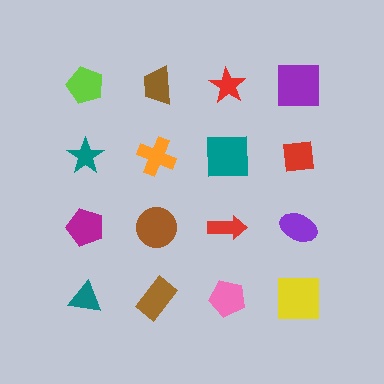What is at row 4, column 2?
A brown rectangle.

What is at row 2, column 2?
An orange cross.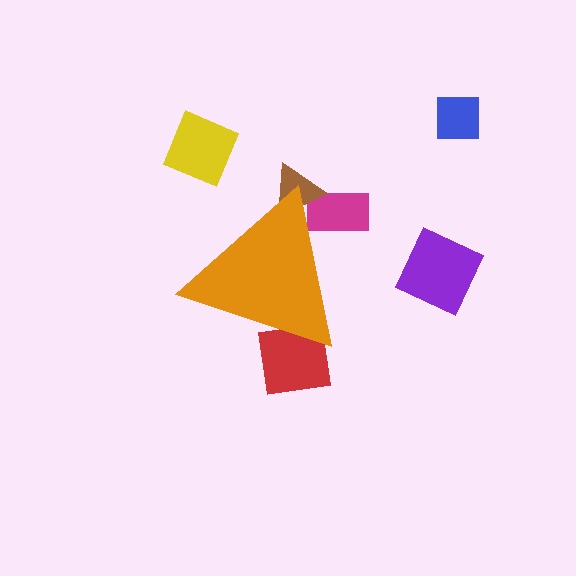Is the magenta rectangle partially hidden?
Yes, the magenta rectangle is partially hidden behind the orange triangle.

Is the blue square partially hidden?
No, the blue square is fully visible.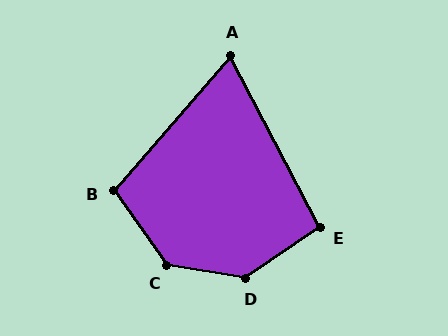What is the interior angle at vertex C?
Approximately 135 degrees (obtuse).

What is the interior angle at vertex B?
Approximately 104 degrees (obtuse).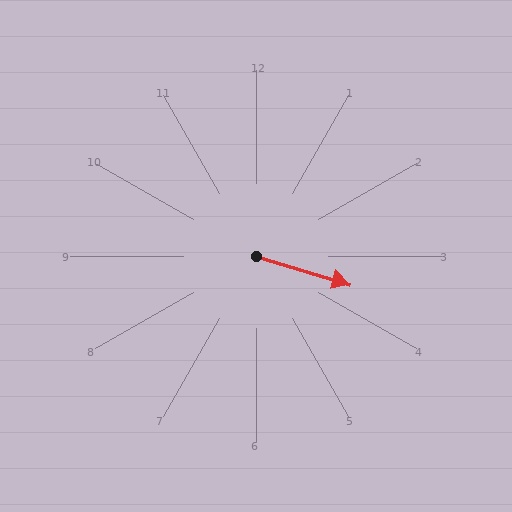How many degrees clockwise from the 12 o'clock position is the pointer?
Approximately 107 degrees.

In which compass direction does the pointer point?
East.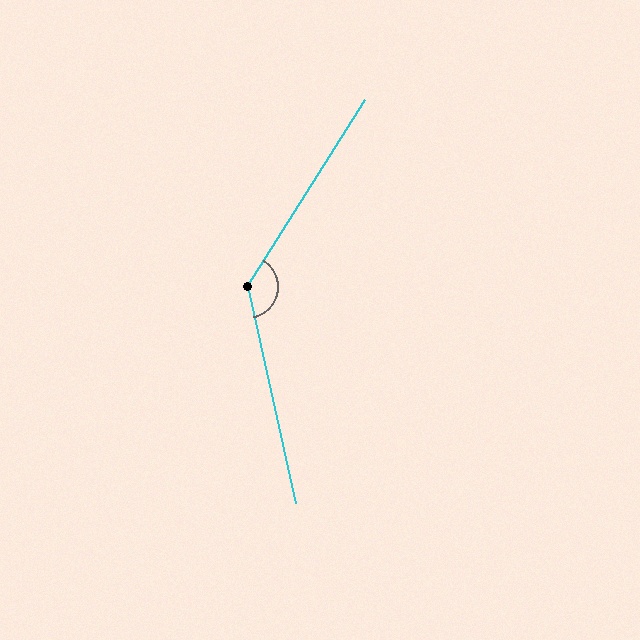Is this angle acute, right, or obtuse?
It is obtuse.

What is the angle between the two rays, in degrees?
Approximately 135 degrees.